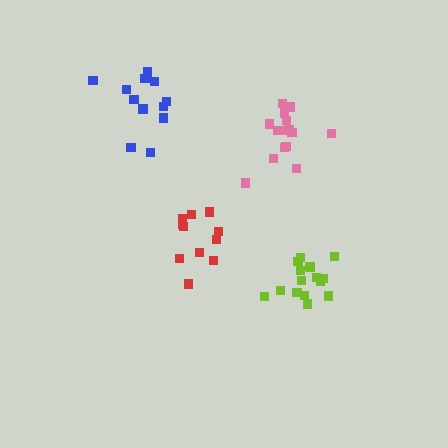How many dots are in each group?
Group 1: 16 dots, Group 2: 11 dots, Group 3: 12 dots, Group 4: 15 dots (54 total).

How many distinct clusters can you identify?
There are 4 distinct clusters.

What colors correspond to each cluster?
The clusters are colored: lime, red, blue, pink.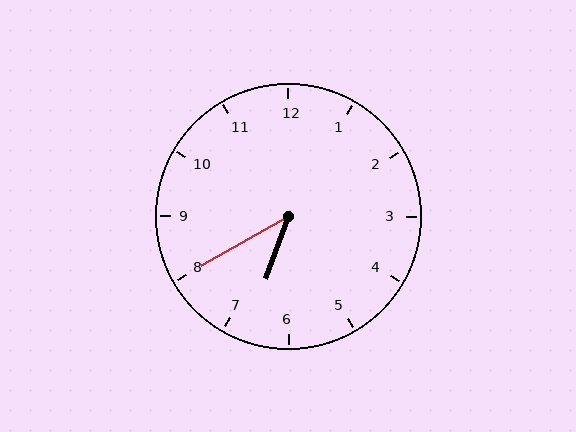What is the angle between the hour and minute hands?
Approximately 40 degrees.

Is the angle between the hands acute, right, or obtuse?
It is acute.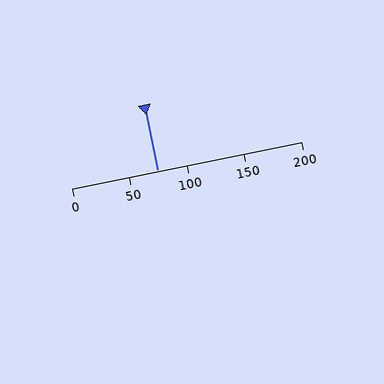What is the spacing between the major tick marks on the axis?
The major ticks are spaced 50 apart.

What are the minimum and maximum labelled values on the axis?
The axis runs from 0 to 200.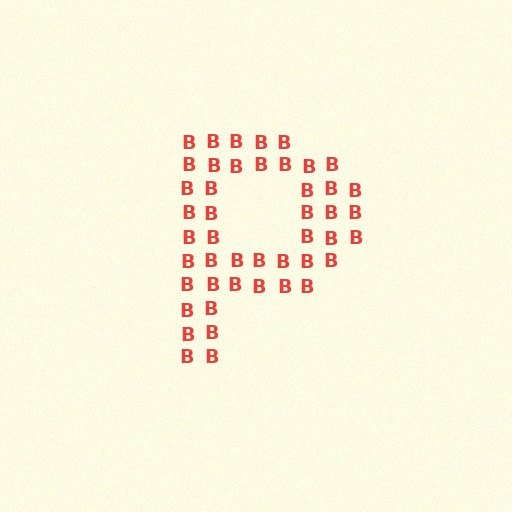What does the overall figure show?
The overall figure shows the letter P.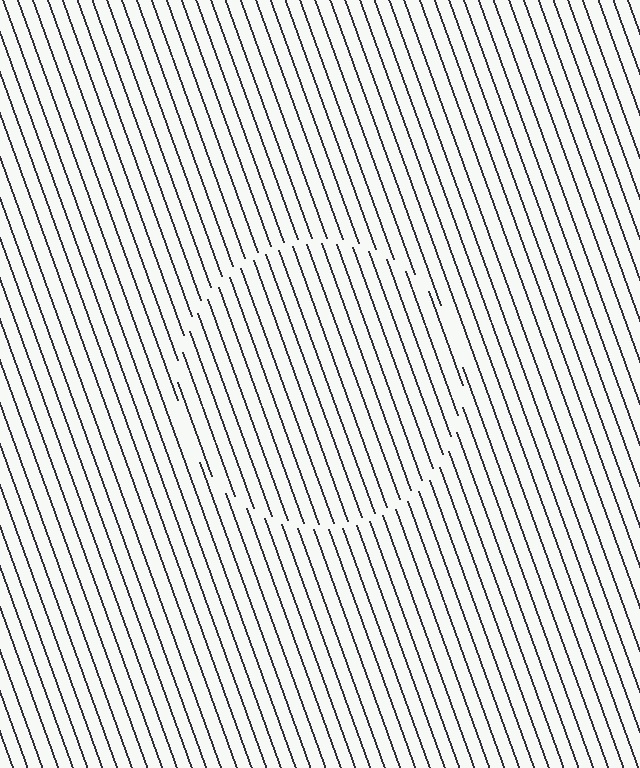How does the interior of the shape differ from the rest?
The interior of the shape contains the same grating, shifted by half a period — the contour is defined by the phase discontinuity where line-ends from the inner and outer gratings abut.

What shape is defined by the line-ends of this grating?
An illusory circle. The interior of the shape contains the same grating, shifted by half a period — the contour is defined by the phase discontinuity where line-ends from the inner and outer gratings abut.